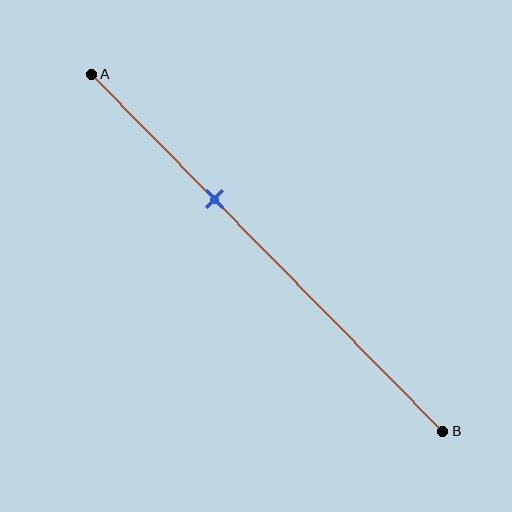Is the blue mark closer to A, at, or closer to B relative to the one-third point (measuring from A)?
The blue mark is approximately at the one-third point of segment AB.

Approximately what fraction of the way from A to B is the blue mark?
The blue mark is approximately 35% of the way from A to B.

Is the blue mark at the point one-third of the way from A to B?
Yes, the mark is approximately at the one-third point.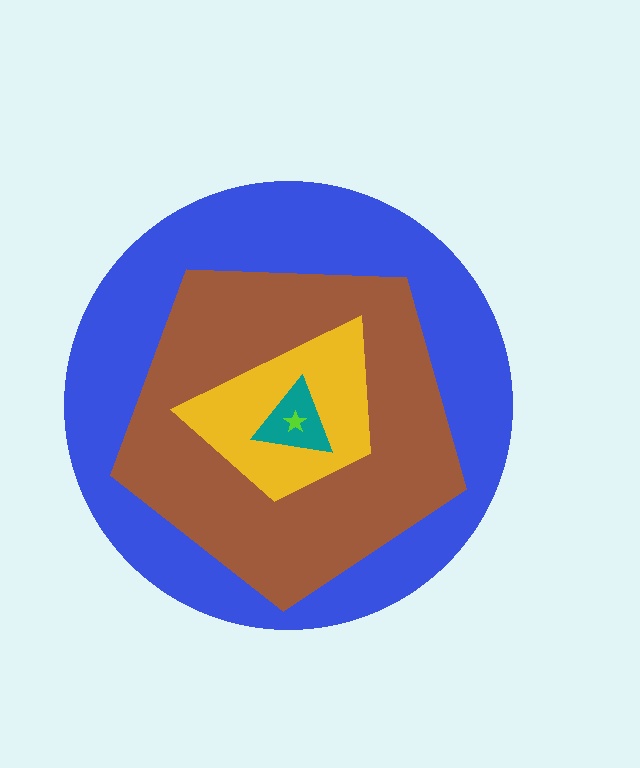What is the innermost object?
The lime star.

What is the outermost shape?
The blue circle.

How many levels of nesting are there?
5.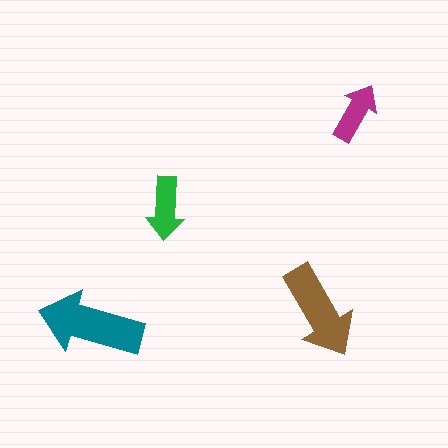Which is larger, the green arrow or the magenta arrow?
The green one.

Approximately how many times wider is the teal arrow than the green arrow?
About 1.5 times wider.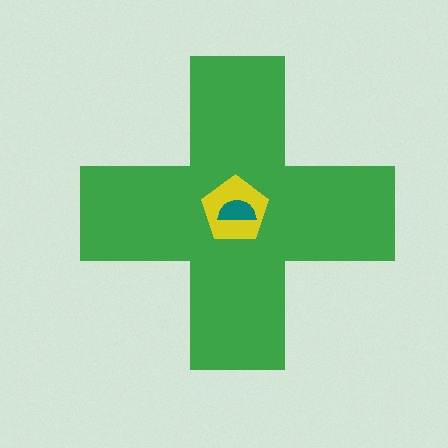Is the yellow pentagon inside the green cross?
Yes.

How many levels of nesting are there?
3.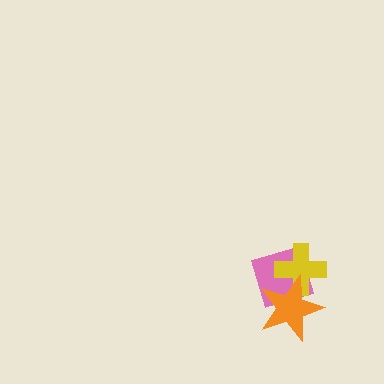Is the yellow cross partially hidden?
Yes, it is partially covered by another shape.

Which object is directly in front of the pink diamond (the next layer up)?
The yellow cross is directly in front of the pink diamond.